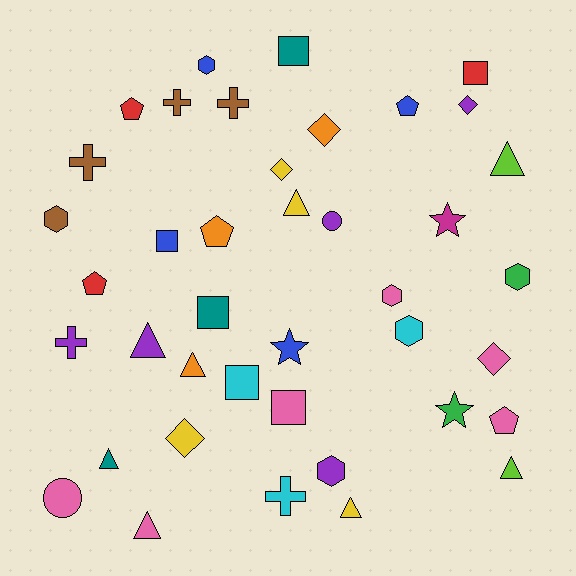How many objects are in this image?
There are 40 objects.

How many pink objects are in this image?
There are 6 pink objects.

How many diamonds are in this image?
There are 5 diamonds.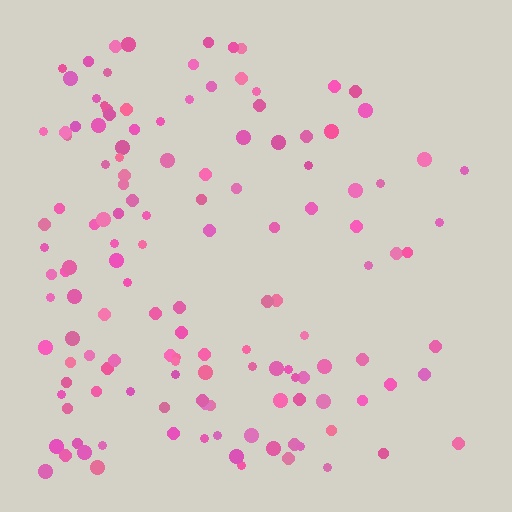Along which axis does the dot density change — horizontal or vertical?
Horizontal.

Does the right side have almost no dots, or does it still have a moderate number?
Still a moderate number, just noticeably fewer than the left.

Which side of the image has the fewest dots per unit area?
The right.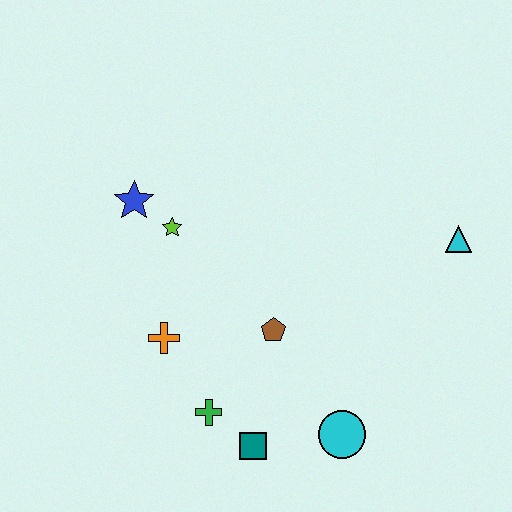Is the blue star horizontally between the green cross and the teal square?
No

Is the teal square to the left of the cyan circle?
Yes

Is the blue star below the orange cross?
No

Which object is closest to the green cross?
The teal square is closest to the green cross.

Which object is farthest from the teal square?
The cyan triangle is farthest from the teal square.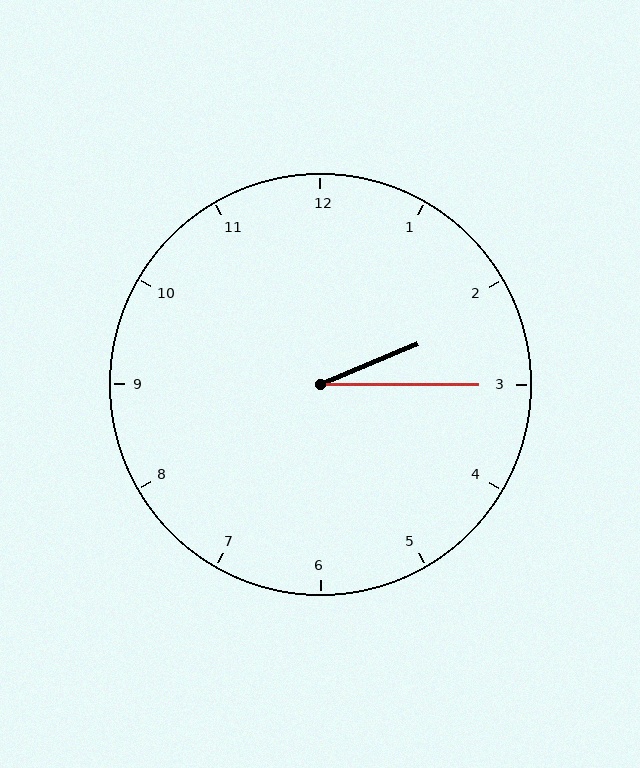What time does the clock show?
2:15.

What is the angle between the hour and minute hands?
Approximately 22 degrees.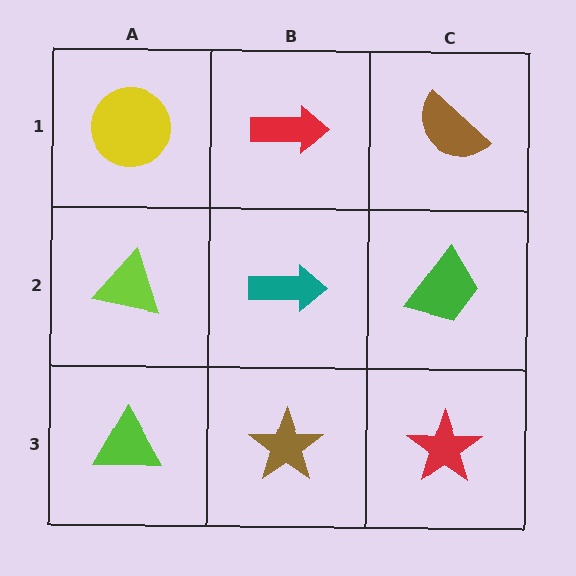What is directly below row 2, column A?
A lime triangle.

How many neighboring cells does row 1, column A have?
2.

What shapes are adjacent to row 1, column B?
A teal arrow (row 2, column B), a yellow circle (row 1, column A), a brown semicircle (row 1, column C).